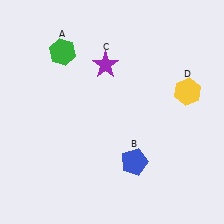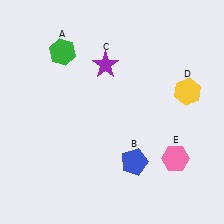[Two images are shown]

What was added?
A pink hexagon (E) was added in Image 2.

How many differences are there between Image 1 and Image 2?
There is 1 difference between the two images.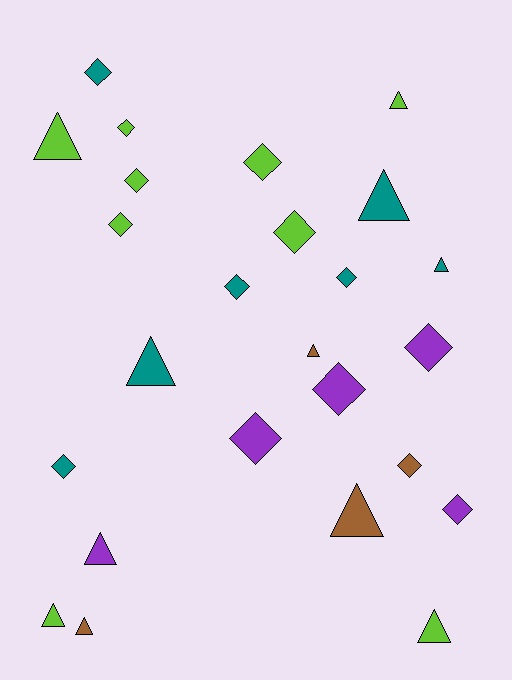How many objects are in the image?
There are 25 objects.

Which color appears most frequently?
Lime, with 9 objects.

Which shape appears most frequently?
Diamond, with 14 objects.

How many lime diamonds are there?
There are 5 lime diamonds.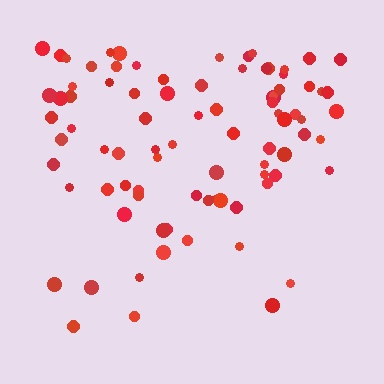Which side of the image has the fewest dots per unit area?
The bottom.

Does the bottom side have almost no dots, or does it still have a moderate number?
Still a moderate number, just noticeably fewer than the top.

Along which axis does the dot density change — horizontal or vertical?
Vertical.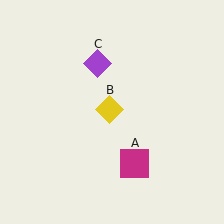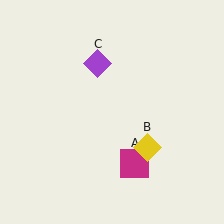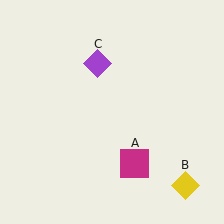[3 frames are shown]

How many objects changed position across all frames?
1 object changed position: yellow diamond (object B).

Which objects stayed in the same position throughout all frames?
Magenta square (object A) and purple diamond (object C) remained stationary.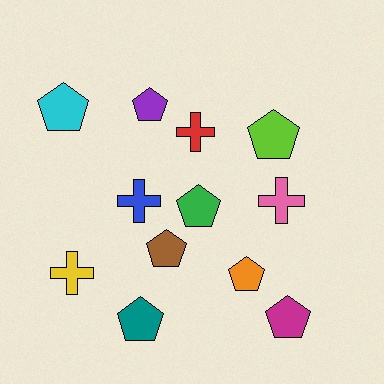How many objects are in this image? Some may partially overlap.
There are 12 objects.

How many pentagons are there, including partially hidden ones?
There are 8 pentagons.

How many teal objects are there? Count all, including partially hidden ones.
There is 1 teal object.